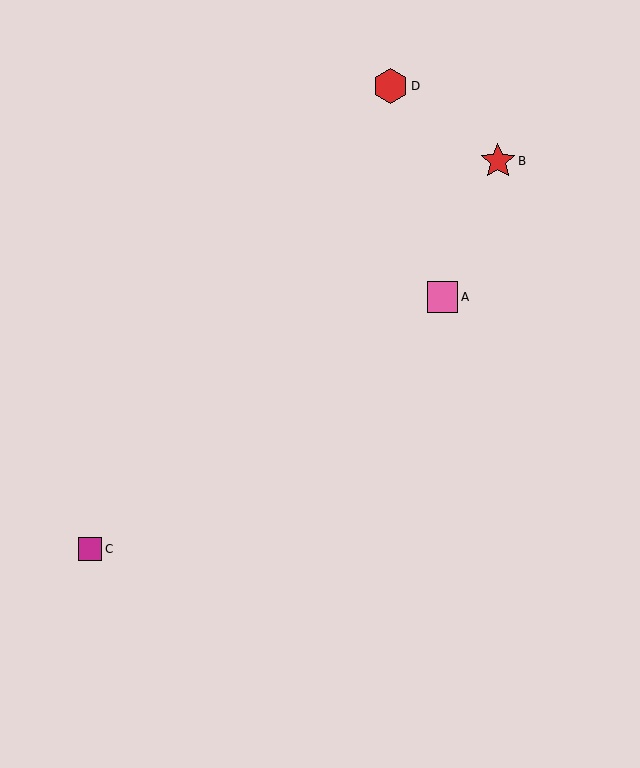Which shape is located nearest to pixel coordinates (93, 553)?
The magenta square (labeled C) at (90, 549) is nearest to that location.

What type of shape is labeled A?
Shape A is a pink square.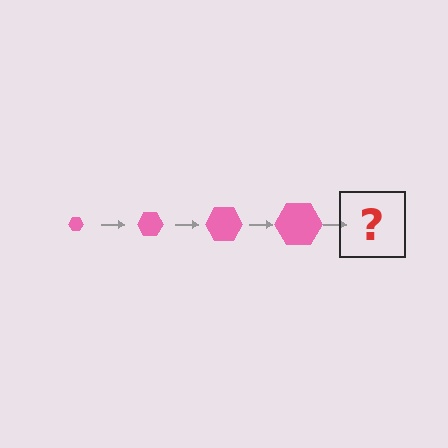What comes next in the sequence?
The next element should be a pink hexagon, larger than the previous one.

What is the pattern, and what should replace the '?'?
The pattern is that the hexagon gets progressively larger each step. The '?' should be a pink hexagon, larger than the previous one.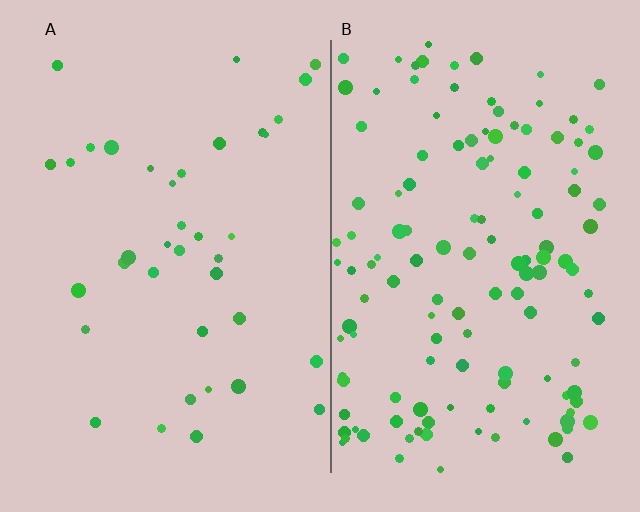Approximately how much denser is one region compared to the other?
Approximately 3.4× — region B over region A.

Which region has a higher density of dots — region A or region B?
B (the right).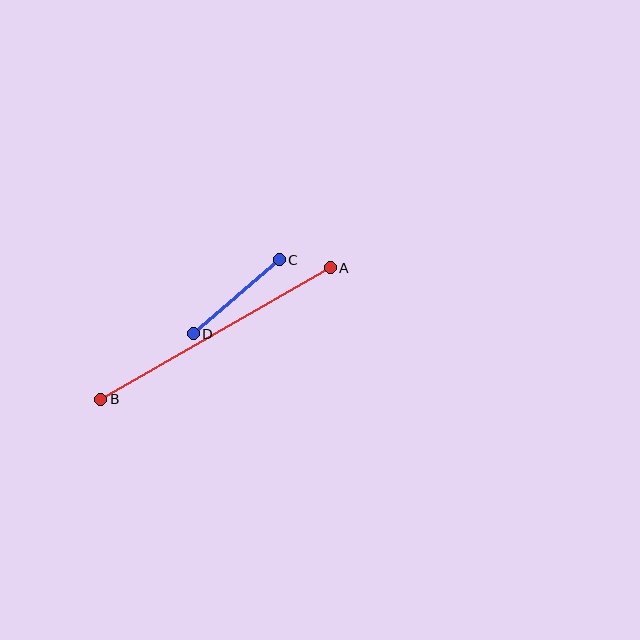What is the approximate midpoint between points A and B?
The midpoint is at approximately (215, 333) pixels.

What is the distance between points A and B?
The distance is approximately 264 pixels.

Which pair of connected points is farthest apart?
Points A and B are farthest apart.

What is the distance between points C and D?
The distance is approximately 114 pixels.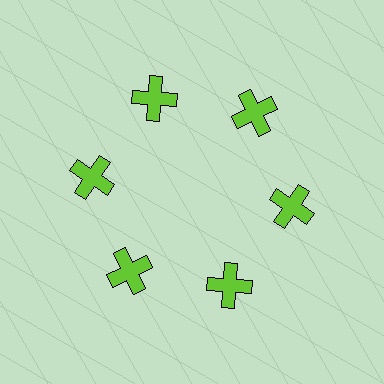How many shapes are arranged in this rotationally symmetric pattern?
There are 6 shapes, arranged in 6 groups of 1.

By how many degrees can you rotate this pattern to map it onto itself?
The pattern maps onto itself every 60 degrees of rotation.